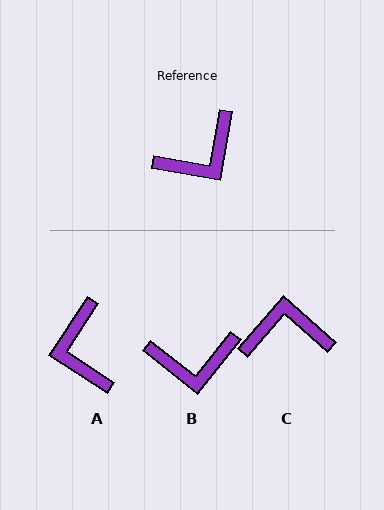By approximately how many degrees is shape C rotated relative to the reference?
Approximately 148 degrees counter-clockwise.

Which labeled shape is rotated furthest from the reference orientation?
C, about 148 degrees away.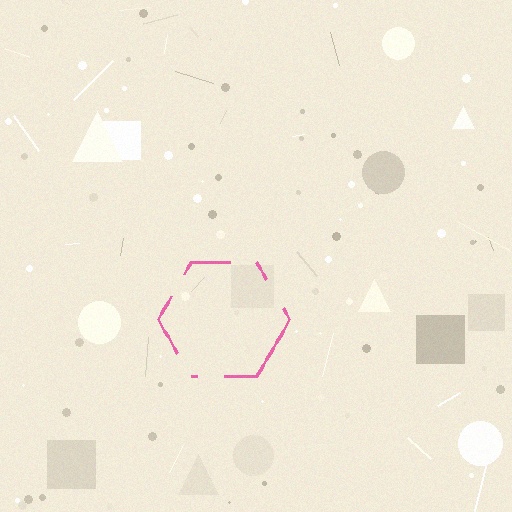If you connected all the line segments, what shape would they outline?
They would outline a hexagon.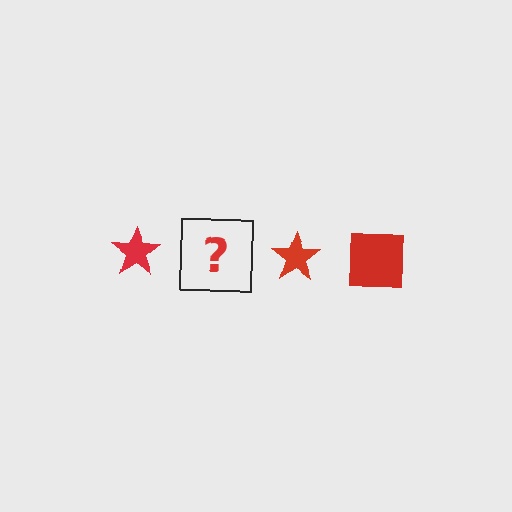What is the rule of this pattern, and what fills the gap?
The rule is that the pattern cycles through star, square shapes in red. The gap should be filled with a red square.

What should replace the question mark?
The question mark should be replaced with a red square.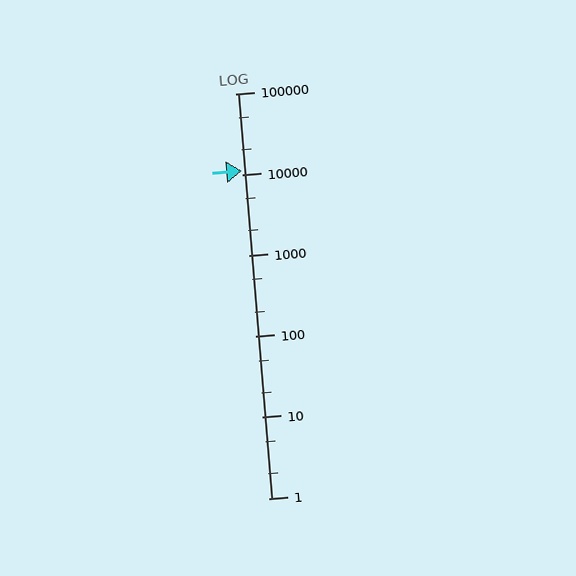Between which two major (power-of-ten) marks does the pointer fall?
The pointer is between 10000 and 100000.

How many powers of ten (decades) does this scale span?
The scale spans 5 decades, from 1 to 100000.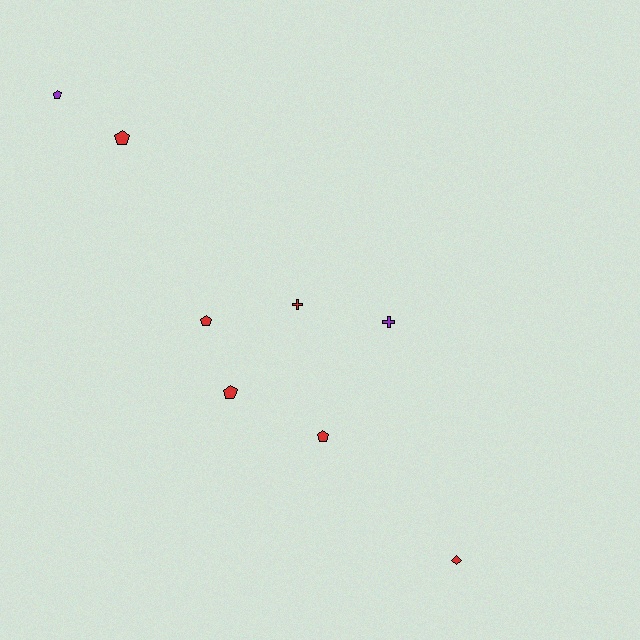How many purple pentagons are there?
There is 1 purple pentagon.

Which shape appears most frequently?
Pentagon, with 5 objects.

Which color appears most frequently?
Red, with 6 objects.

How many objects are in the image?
There are 8 objects.